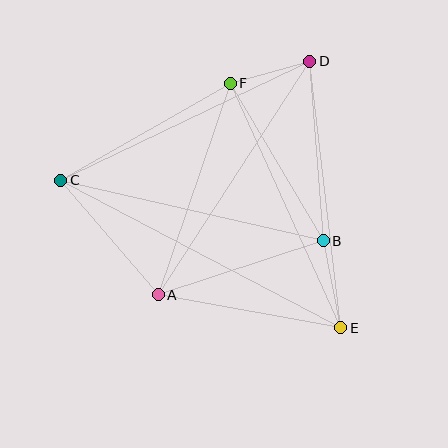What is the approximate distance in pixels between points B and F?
The distance between B and F is approximately 183 pixels.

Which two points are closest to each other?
Points D and F are closest to each other.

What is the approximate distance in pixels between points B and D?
The distance between B and D is approximately 180 pixels.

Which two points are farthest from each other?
Points C and E are farthest from each other.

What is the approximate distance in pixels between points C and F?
The distance between C and F is approximately 195 pixels.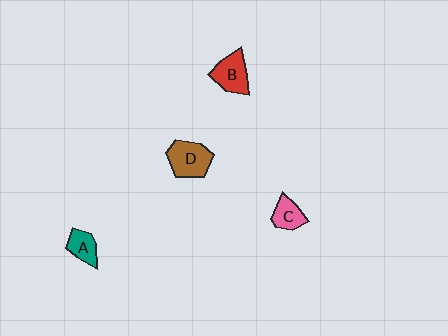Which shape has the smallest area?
Shape A (teal).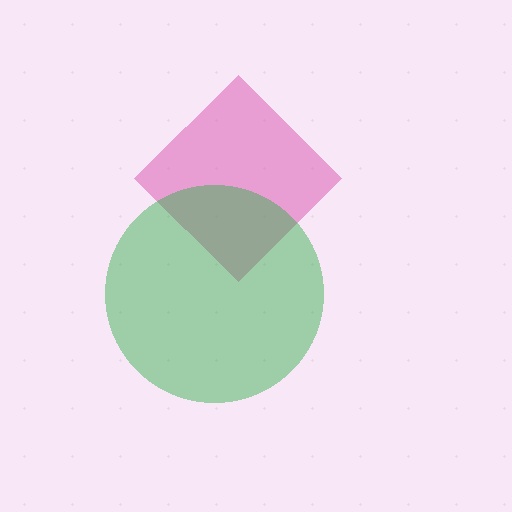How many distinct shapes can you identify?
There are 2 distinct shapes: a pink diamond, a green circle.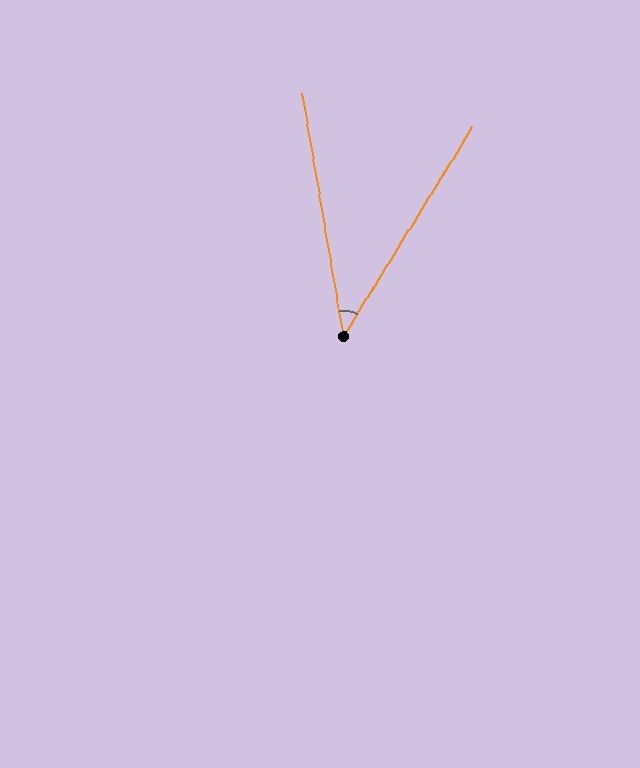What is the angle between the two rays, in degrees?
Approximately 41 degrees.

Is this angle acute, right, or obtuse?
It is acute.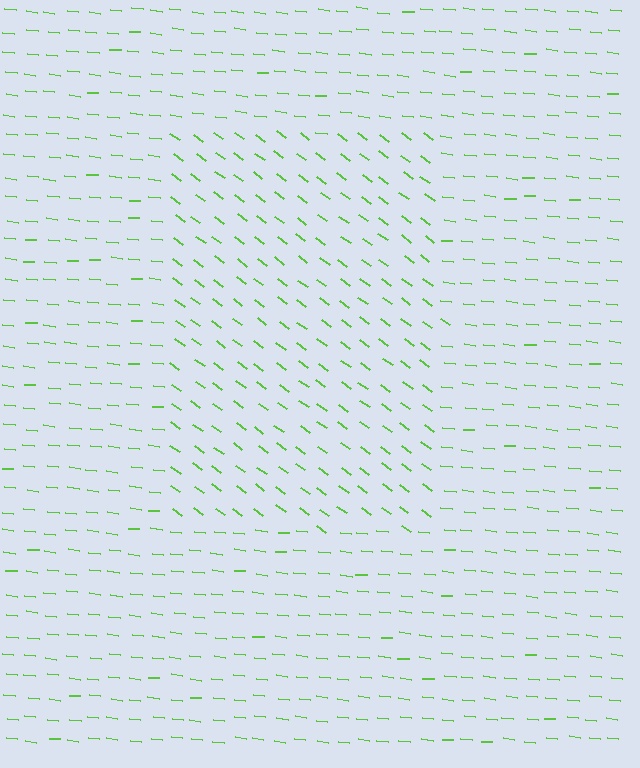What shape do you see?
I see a rectangle.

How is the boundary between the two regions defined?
The boundary is defined purely by a change in line orientation (approximately 30 degrees difference). All lines are the same color and thickness.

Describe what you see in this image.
The image is filled with small lime line segments. A rectangle region in the image has lines oriented differently from the surrounding lines, creating a visible texture boundary.